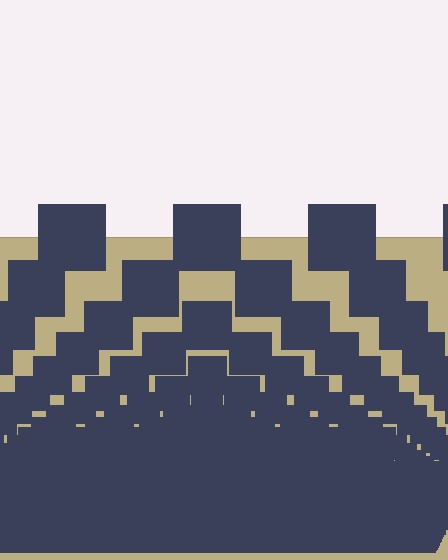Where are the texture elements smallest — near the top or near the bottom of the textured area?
Near the bottom.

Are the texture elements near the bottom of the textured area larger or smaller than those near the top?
Smaller. The gradient is inverted — elements near the bottom are smaller and denser.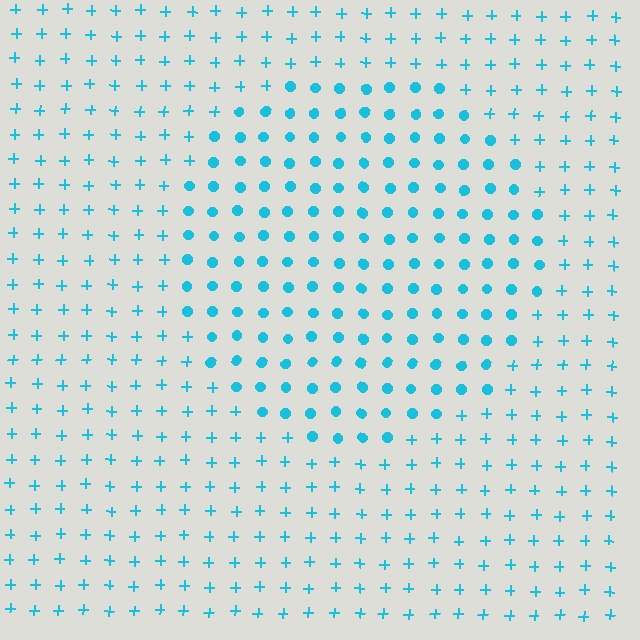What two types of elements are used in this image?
The image uses circles inside the circle region and plus signs outside it.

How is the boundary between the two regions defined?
The boundary is defined by a change in element shape: circles inside vs. plus signs outside. All elements share the same color and spacing.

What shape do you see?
I see a circle.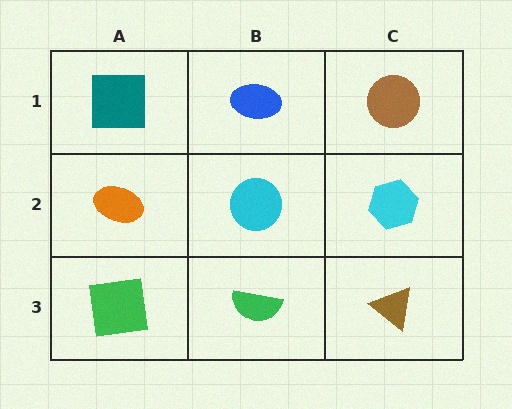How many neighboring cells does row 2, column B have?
4.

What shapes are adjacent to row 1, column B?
A cyan circle (row 2, column B), a teal square (row 1, column A), a brown circle (row 1, column C).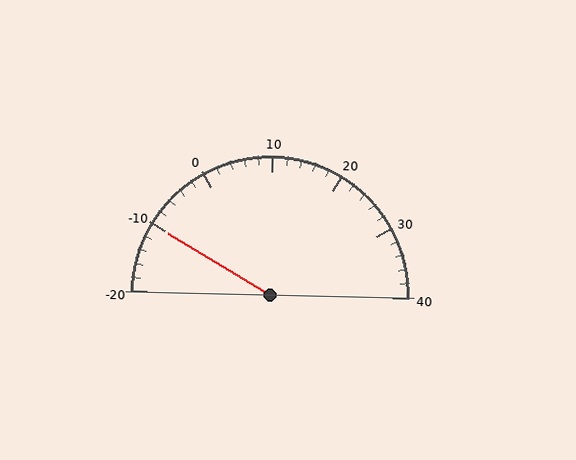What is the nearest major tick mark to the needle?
The nearest major tick mark is -10.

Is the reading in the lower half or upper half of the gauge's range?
The reading is in the lower half of the range (-20 to 40).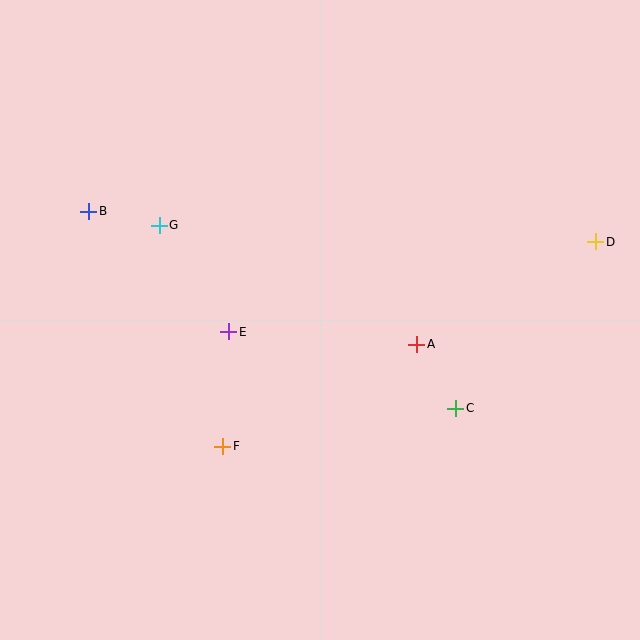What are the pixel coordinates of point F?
Point F is at (223, 446).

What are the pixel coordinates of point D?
Point D is at (596, 242).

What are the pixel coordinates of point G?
Point G is at (159, 225).